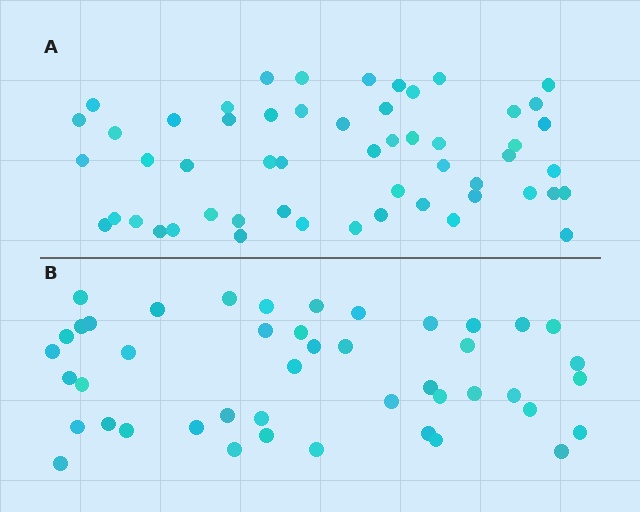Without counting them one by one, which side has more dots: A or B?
Region A (the top region) has more dots.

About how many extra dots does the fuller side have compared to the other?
Region A has roughly 8 or so more dots than region B.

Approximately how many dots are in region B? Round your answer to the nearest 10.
About 40 dots. (The exact count is 45, which rounds to 40.)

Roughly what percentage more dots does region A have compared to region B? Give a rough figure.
About 20% more.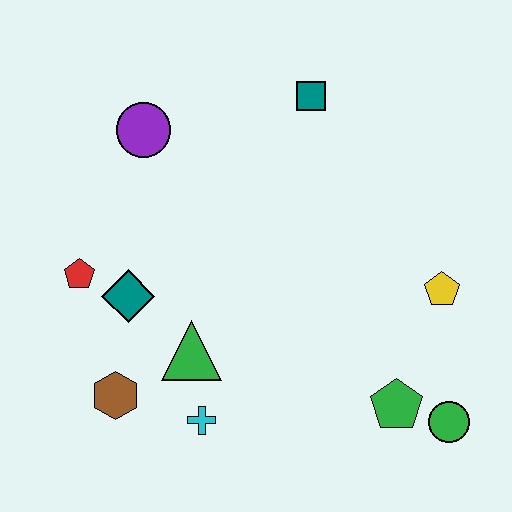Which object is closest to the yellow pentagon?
The green pentagon is closest to the yellow pentagon.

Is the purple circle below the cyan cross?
No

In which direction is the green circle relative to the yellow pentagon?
The green circle is below the yellow pentagon.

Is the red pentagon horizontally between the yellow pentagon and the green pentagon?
No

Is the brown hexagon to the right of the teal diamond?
No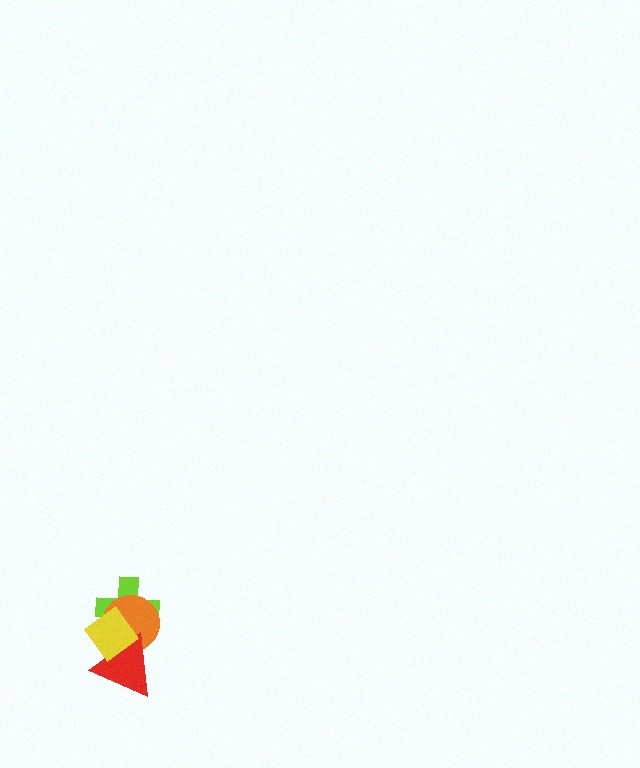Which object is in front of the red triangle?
The yellow diamond is in front of the red triangle.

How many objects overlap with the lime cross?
3 objects overlap with the lime cross.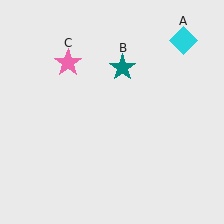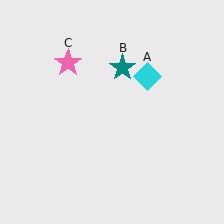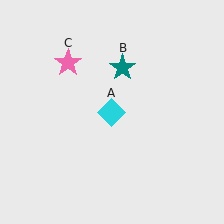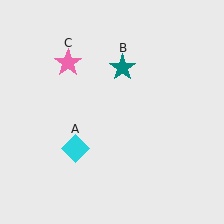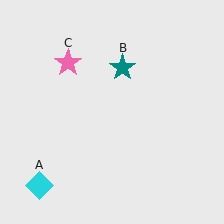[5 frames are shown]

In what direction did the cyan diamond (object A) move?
The cyan diamond (object A) moved down and to the left.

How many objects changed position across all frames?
1 object changed position: cyan diamond (object A).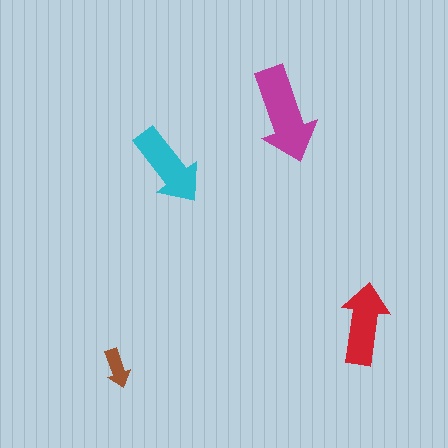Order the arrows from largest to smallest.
the magenta one, the cyan one, the red one, the brown one.